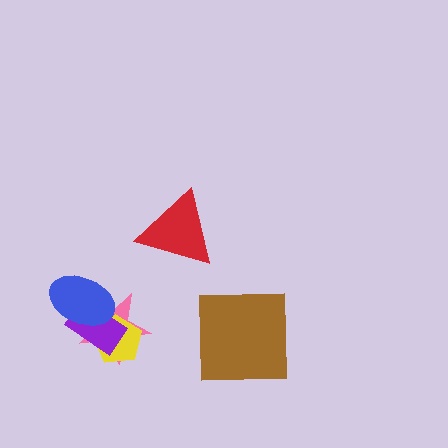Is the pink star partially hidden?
Yes, it is partially covered by another shape.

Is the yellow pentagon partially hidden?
Yes, it is partially covered by another shape.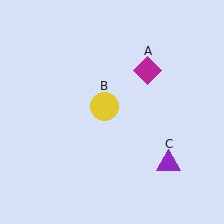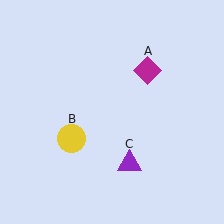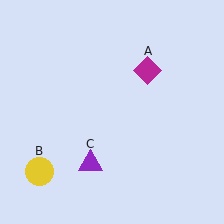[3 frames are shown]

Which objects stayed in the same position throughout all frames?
Magenta diamond (object A) remained stationary.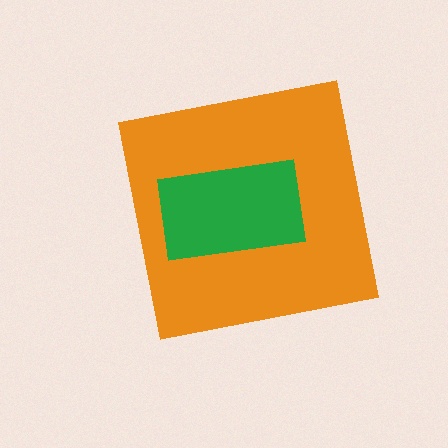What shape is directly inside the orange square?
The green rectangle.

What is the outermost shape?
The orange square.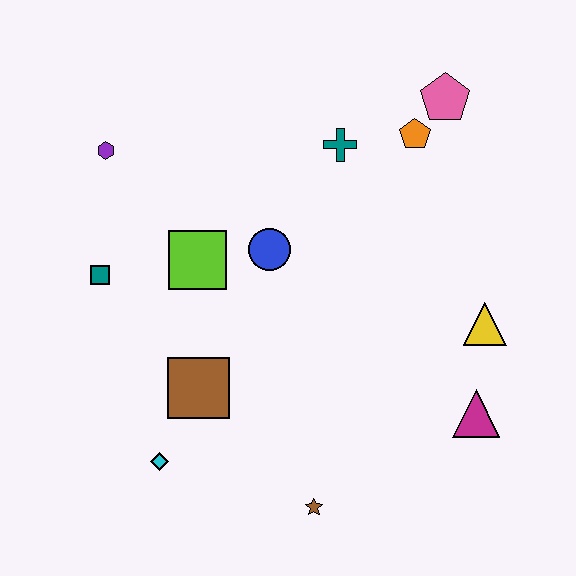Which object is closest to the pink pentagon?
The orange pentagon is closest to the pink pentagon.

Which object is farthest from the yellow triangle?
The purple hexagon is farthest from the yellow triangle.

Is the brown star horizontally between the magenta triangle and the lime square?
Yes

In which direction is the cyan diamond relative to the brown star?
The cyan diamond is to the left of the brown star.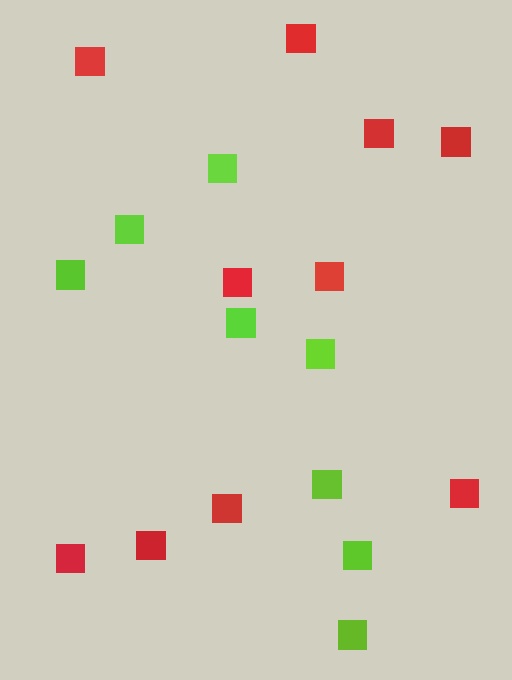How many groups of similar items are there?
There are 2 groups: one group of red squares (10) and one group of lime squares (8).